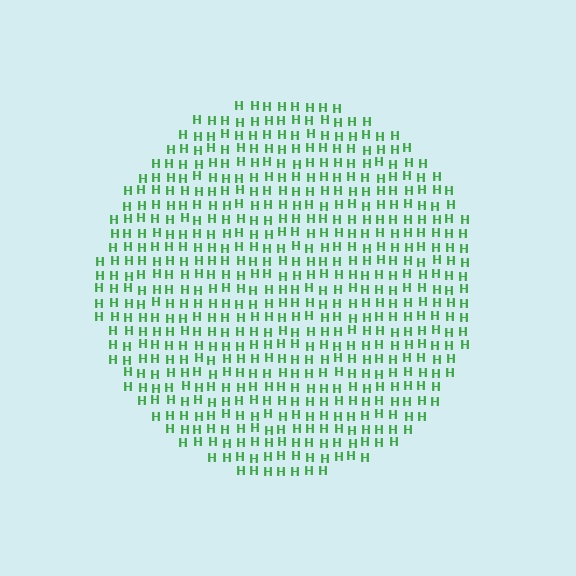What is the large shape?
The large shape is a circle.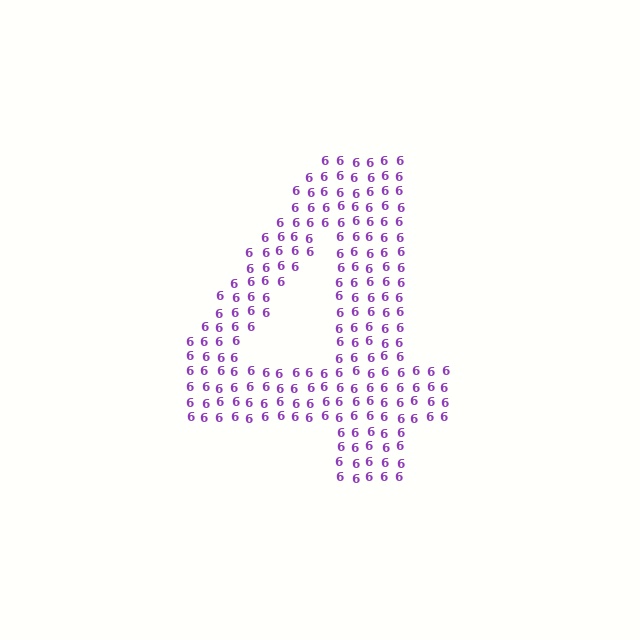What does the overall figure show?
The overall figure shows the digit 4.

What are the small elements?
The small elements are digit 6's.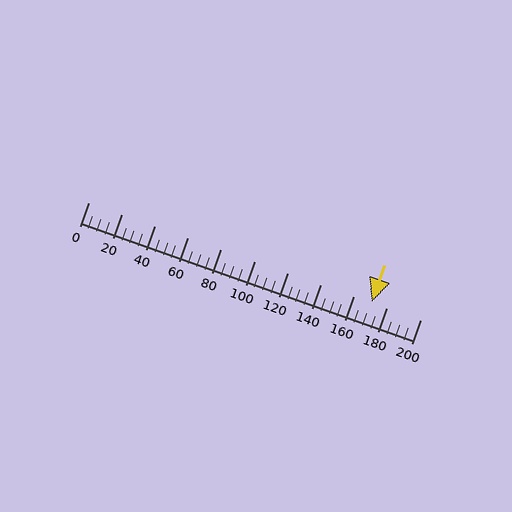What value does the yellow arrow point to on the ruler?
The yellow arrow points to approximately 171.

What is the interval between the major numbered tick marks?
The major tick marks are spaced 20 units apart.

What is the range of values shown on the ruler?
The ruler shows values from 0 to 200.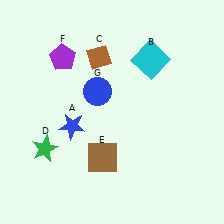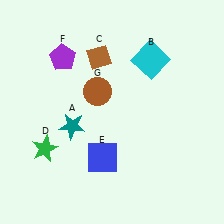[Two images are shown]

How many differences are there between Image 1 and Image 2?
There are 3 differences between the two images.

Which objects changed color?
A changed from blue to teal. E changed from brown to blue. G changed from blue to brown.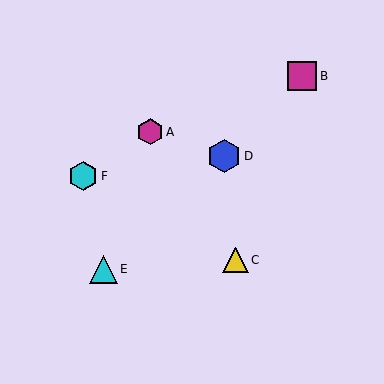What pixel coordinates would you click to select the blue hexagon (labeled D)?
Click at (224, 156) to select the blue hexagon D.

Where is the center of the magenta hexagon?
The center of the magenta hexagon is at (150, 132).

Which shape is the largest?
The blue hexagon (labeled D) is the largest.